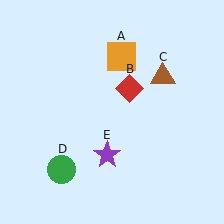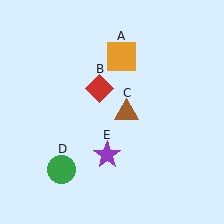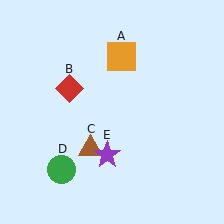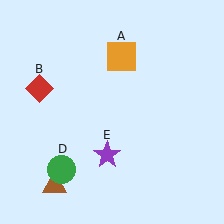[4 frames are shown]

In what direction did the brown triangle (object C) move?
The brown triangle (object C) moved down and to the left.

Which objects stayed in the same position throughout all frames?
Orange square (object A) and green circle (object D) and purple star (object E) remained stationary.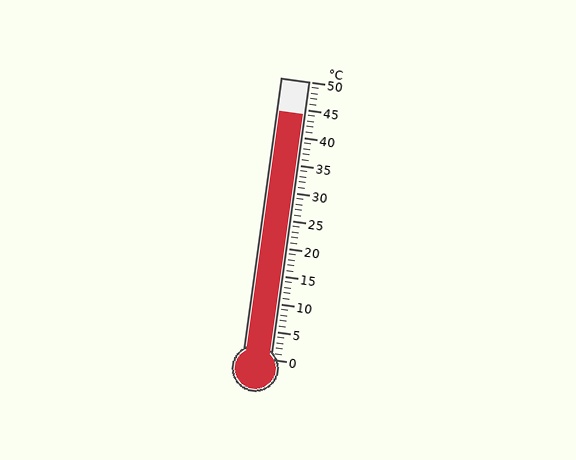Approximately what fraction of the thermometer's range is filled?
The thermometer is filled to approximately 90% of its range.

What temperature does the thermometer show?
The thermometer shows approximately 44°C.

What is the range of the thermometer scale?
The thermometer scale ranges from 0°C to 50°C.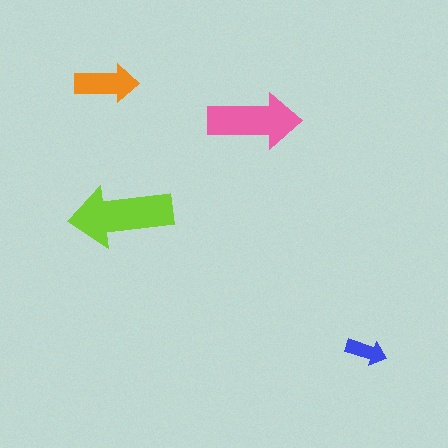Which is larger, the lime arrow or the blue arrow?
The lime one.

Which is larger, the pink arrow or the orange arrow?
The pink one.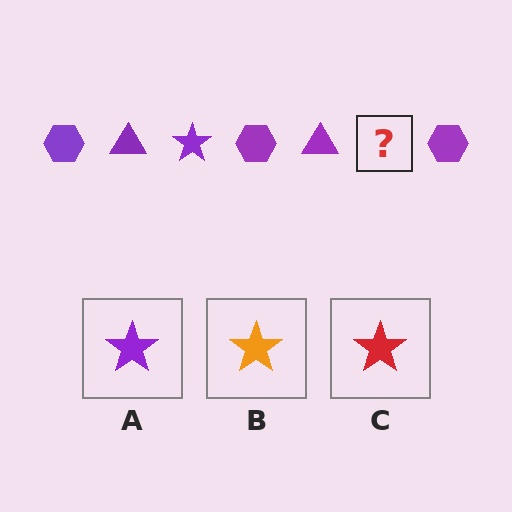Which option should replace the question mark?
Option A.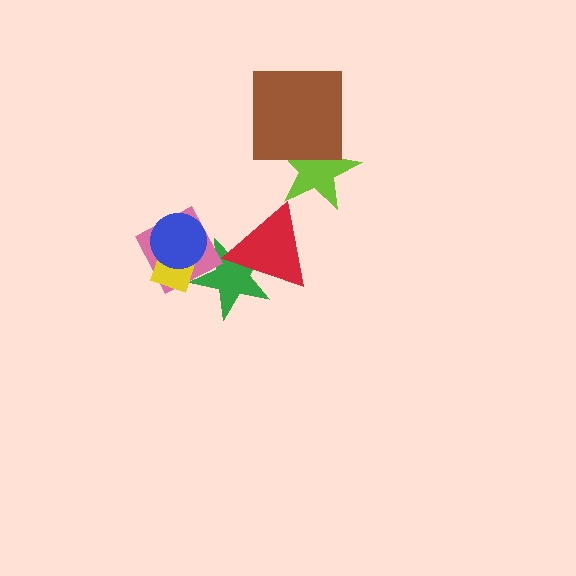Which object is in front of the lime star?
The brown square is in front of the lime star.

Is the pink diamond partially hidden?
Yes, it is partially covered by another shape.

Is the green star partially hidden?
Yes, it is partially covered by another shape.